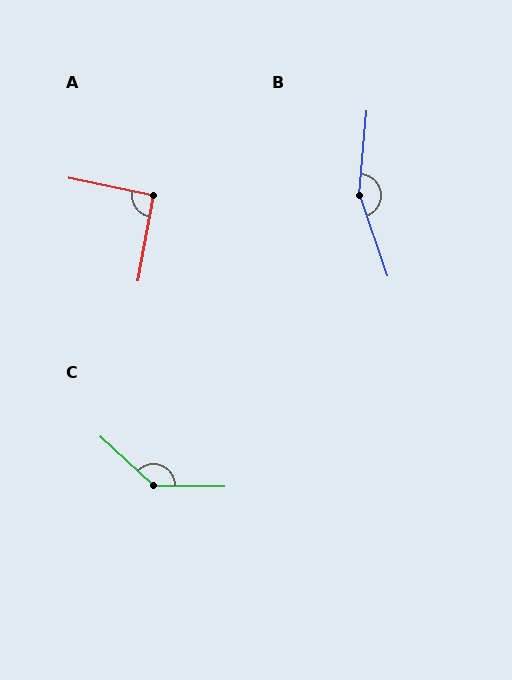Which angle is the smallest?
A, at approximately 92 degrees.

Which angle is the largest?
B, at approximately 156 degrees.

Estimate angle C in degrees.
Approximately 138 degrees.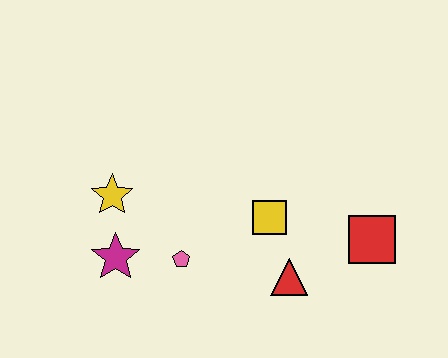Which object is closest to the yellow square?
The red triangle is closest to the yellow square.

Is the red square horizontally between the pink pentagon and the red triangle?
No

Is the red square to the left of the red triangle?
No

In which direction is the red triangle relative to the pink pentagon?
The red triangle is to the right of the pink pentagon.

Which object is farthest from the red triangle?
The yellow star is farthest from the red triangle.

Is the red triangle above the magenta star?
No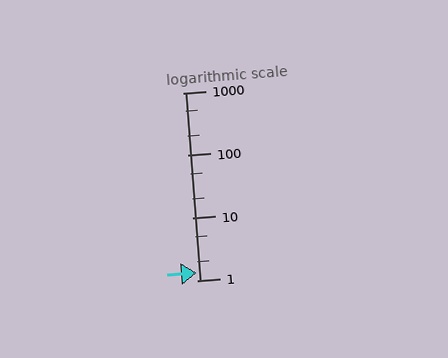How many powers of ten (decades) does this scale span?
The scale spans 3 decades, from 1 to 1000.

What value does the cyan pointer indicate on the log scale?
The pointer indicates approximately 1.3.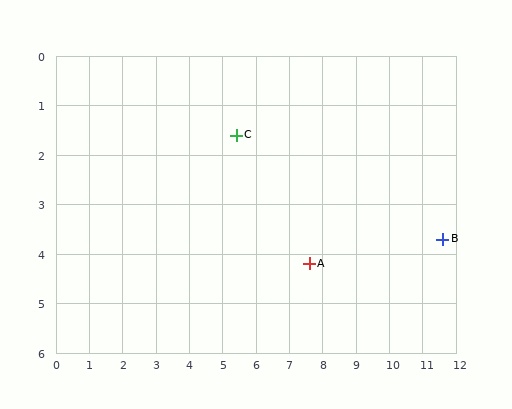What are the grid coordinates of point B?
Point B is at approximately (11.6, 3.7).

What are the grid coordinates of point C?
Point C is at approximately (5.4, 1.6).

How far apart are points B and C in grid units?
Points B and C are about 6.5 grid units apart.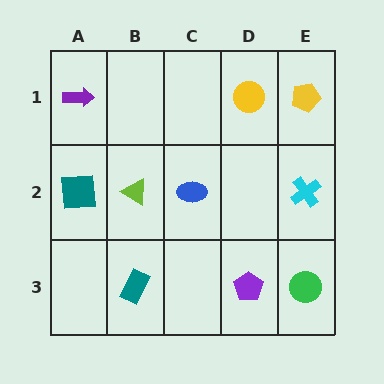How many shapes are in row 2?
4 shapes.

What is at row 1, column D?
A yellow circle.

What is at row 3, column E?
A green circle.